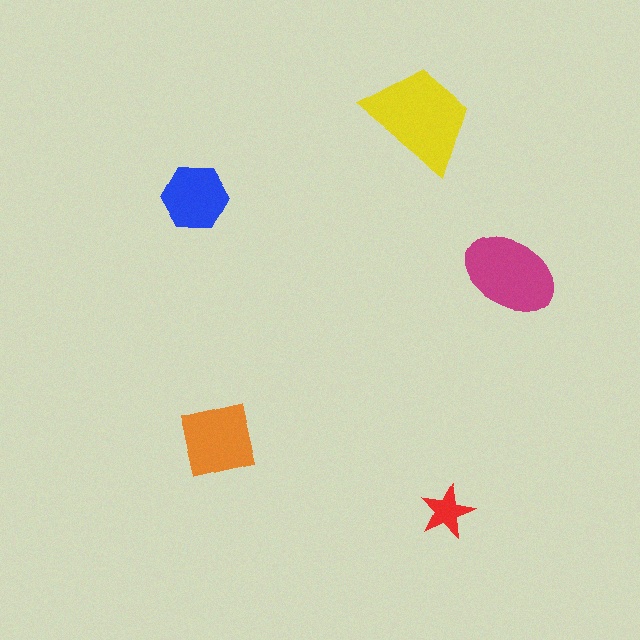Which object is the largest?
The yellow trapezoid.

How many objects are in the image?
There are 5 objects in the image.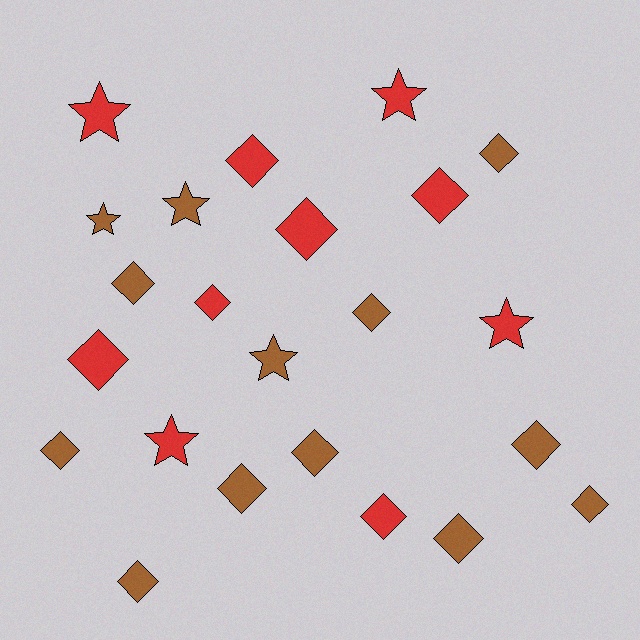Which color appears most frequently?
Brown, with 13 objects.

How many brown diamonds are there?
There are 10 brown diamonds.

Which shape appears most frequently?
Diamond, with 16 objects.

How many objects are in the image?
There are 23 objects.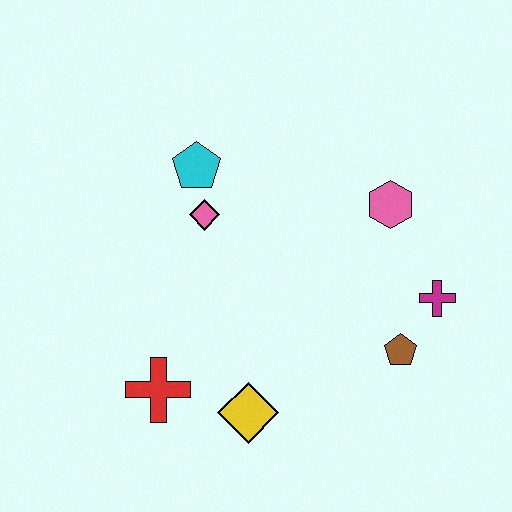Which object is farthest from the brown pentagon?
The cyan pentagon is farthest from the brown pentagon.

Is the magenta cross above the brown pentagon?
Yes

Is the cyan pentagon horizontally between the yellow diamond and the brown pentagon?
No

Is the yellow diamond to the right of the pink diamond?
Yes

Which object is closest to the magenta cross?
The brown pentagon is closest to the magenta cross.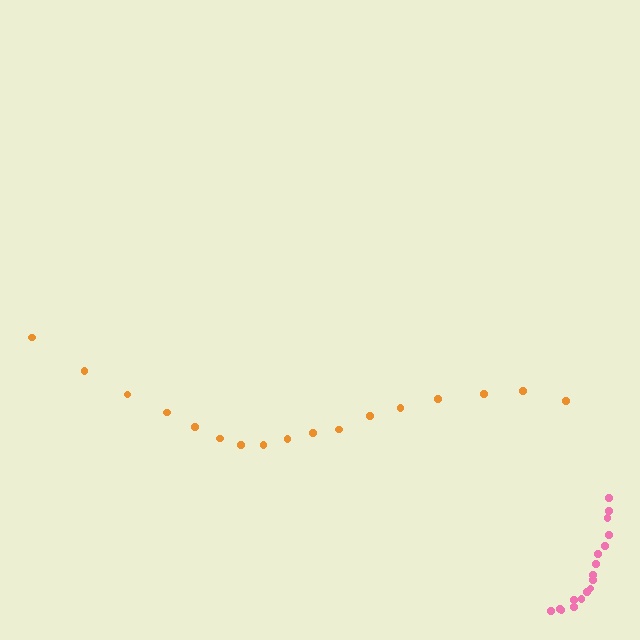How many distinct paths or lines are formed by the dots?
There are 2 distinct paths.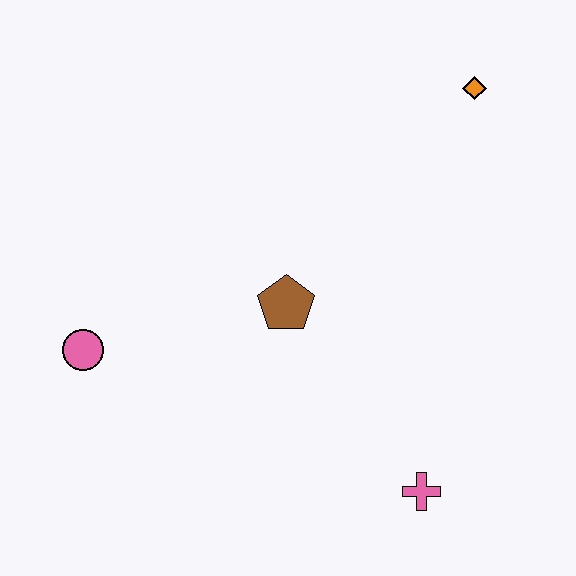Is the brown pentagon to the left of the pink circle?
No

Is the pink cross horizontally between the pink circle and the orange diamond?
Yes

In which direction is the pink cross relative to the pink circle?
The pink cross is to the right of the pink circle.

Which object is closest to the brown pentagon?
The pink circle is closest to the brown pentagon.